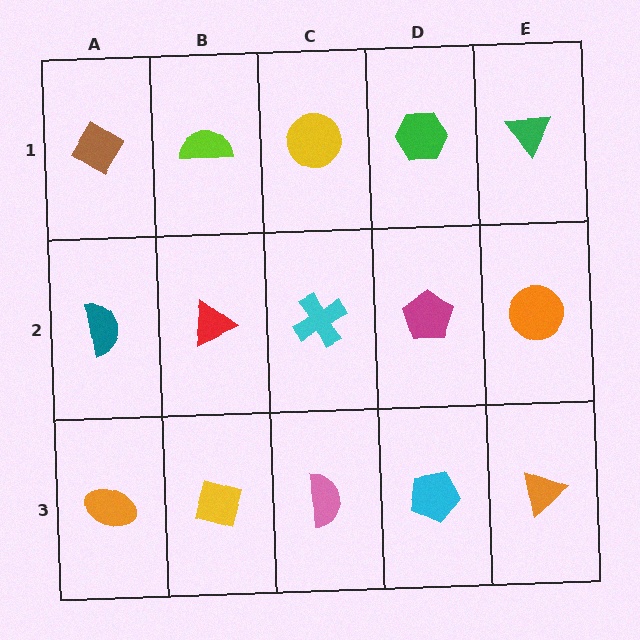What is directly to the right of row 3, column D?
An orange triangle.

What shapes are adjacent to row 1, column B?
A red triangle (row 2, column B), a brown diamond (row 1, column A), a yellow circle (row 1, column C).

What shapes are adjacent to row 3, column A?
A teal semicircle (row 2, column A), a yellow square (row 3, column B).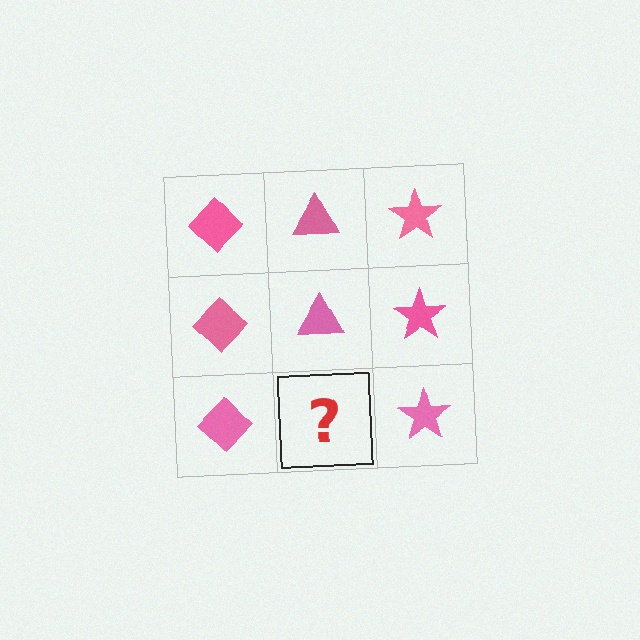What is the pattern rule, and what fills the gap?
The rule is that each column has a consistent shape. The gap should be filled with a pink triangle.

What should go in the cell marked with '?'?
The missing cell should contain a pink triangle.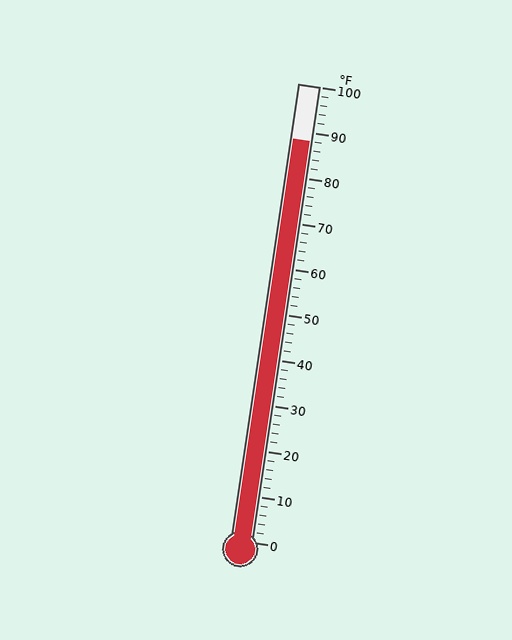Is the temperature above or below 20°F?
The temperature is above 20°F.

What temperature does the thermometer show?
The thermometer shows approximately 88°F.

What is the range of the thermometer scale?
The thermometer scale ranges from 0°F to 100°F.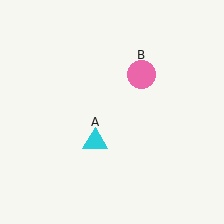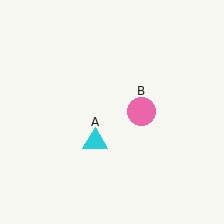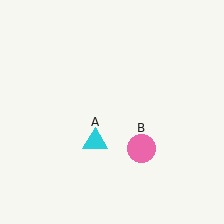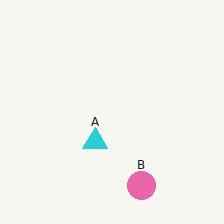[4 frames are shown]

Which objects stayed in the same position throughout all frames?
Cyan triangle (object A) remained stationary.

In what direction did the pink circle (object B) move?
The pink circle (object B) moved down.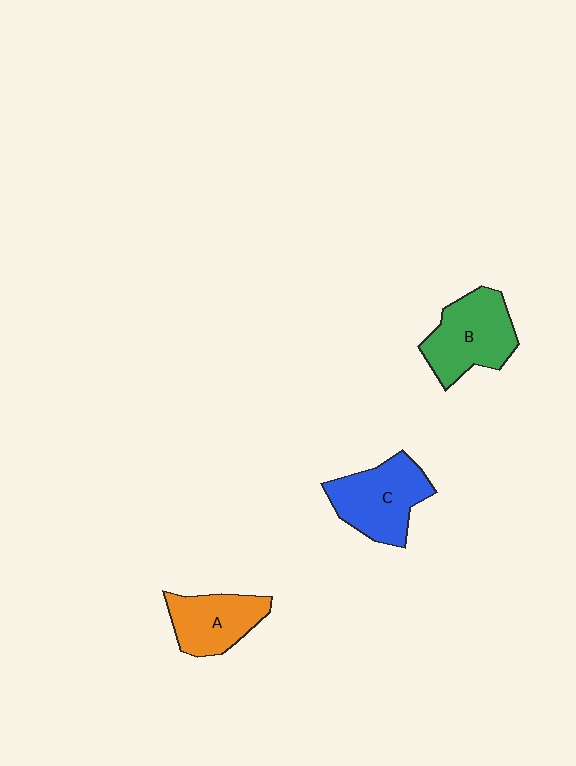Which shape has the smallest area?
Shape A (orange).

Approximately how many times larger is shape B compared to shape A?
Approximately 1.3 times.